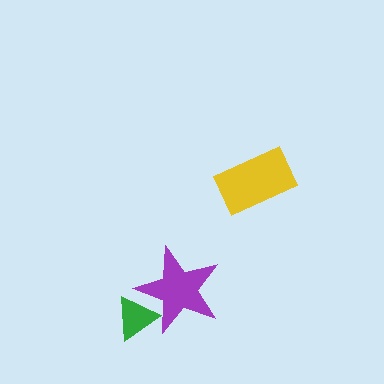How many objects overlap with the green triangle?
1 object overlaps with the green triangle.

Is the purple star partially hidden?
No, no other shape covers it.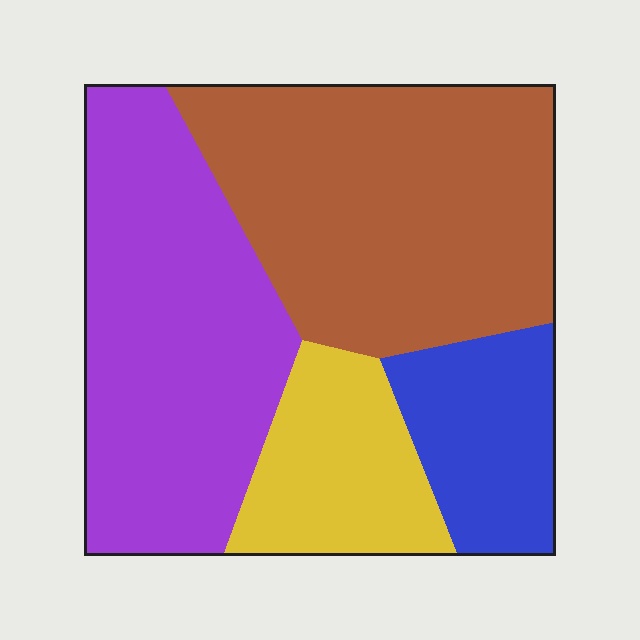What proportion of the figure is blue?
Blue covers about 15% of the figure.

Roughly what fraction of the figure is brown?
Brown takes up about three eighths (3/8) of the figure.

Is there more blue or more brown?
Brown.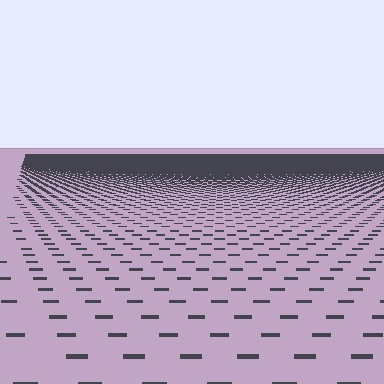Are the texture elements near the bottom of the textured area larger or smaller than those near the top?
Larger. Near the bottom, elements are closer to the viewer and appear at a bigger on-screen size.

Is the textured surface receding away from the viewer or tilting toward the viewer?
The surface is receding away from the viewer. Texture elements get smaller and denser toward the top.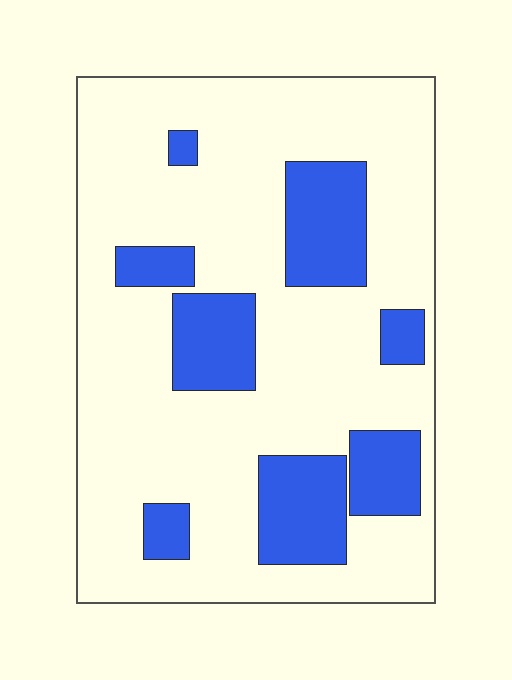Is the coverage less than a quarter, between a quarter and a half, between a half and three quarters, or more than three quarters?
Less than a quarter.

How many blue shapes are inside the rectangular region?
8.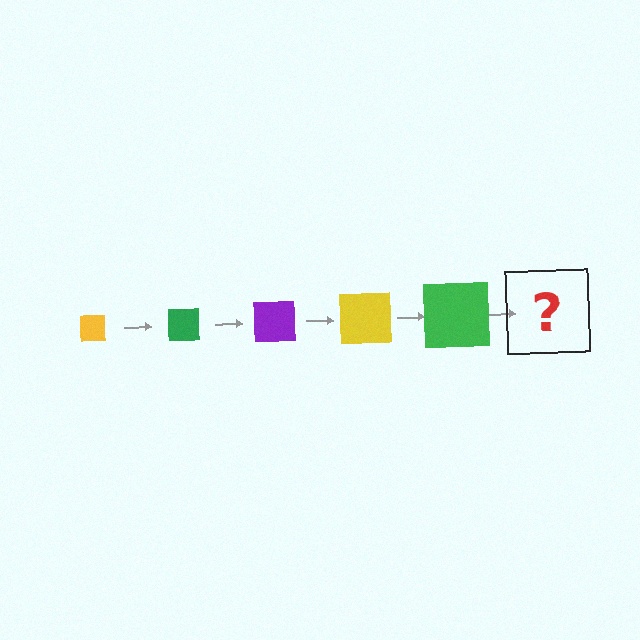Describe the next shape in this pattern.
It should be a purple square, larger than the previous one.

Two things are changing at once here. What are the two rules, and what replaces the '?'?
The two rules are that the square grows larger each step and the color cycles through yellow, green, and purple. The '?' should be a purple square, larger than the previous one.